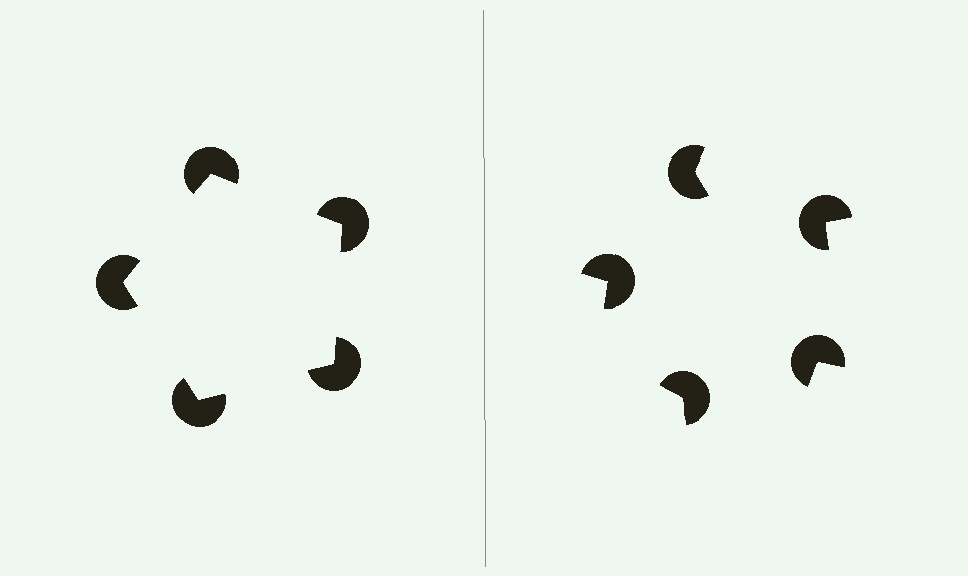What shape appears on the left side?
An illusory pentagon.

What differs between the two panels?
The pac-man discs are positioned identically on both sides; only the wedge orientations differ. On the left they align to a pentagon; on the right they are misaligned.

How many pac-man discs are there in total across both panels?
10 — 5 on each side.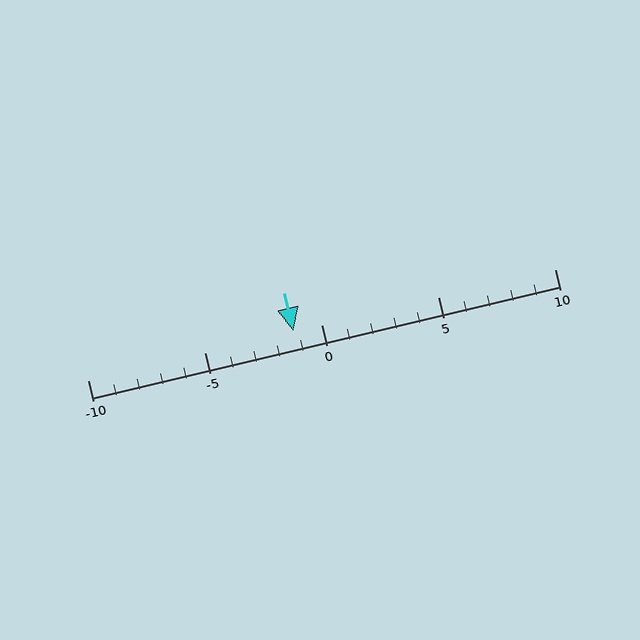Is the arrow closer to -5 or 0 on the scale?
The arrow is closer to 0.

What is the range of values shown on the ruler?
The ruler shows values from -10 to 10.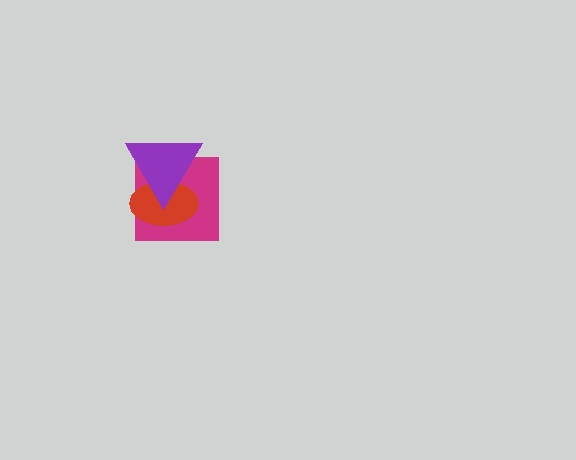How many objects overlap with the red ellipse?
2 objects overlap with the red ellipse.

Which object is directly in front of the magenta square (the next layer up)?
The red ellipse is directly in front of the magenta square.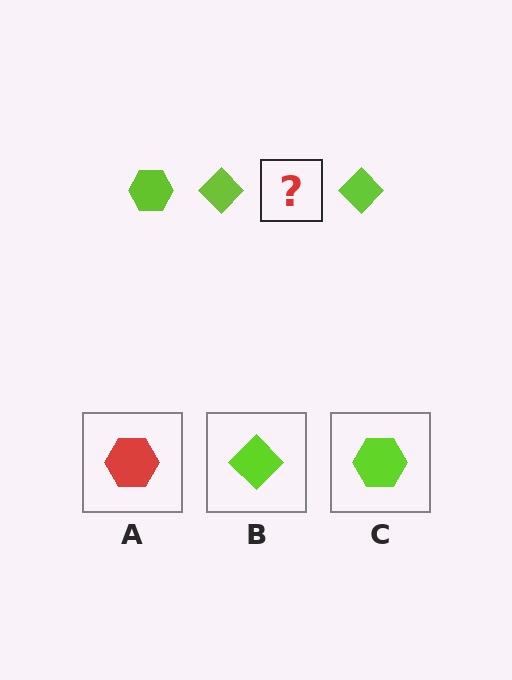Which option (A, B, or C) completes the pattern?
C.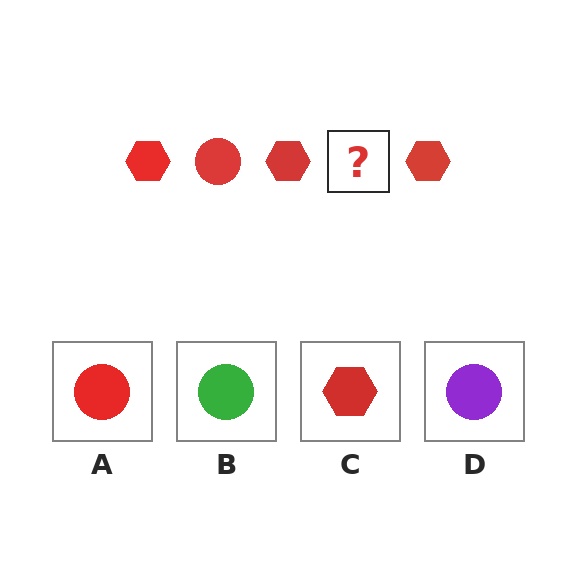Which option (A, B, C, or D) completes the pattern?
A.